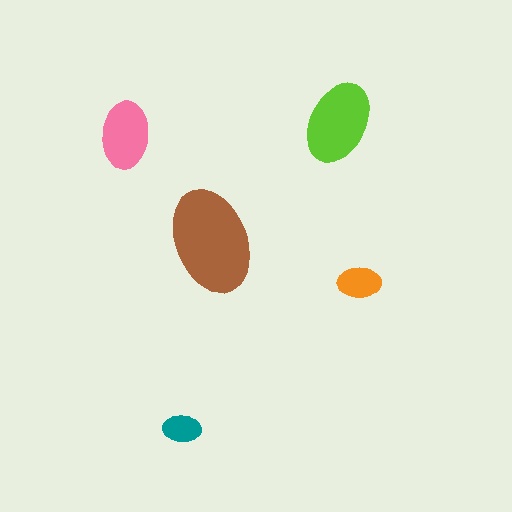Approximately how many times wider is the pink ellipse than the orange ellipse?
About 1.5 times wider.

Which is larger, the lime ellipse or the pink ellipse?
The lime one.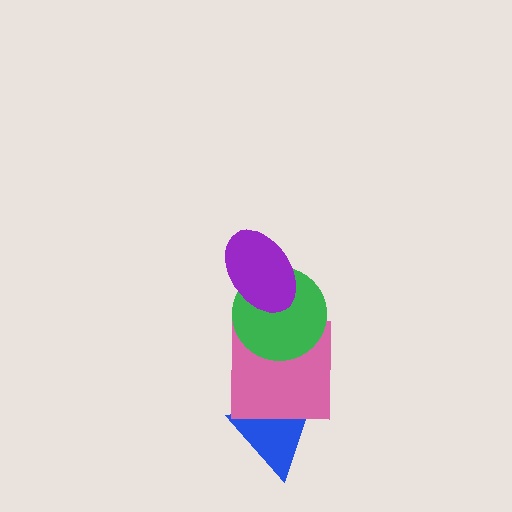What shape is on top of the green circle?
The purple ellipse is on top of the green circle.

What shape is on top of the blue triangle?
The pink square is on top of the blue triangle.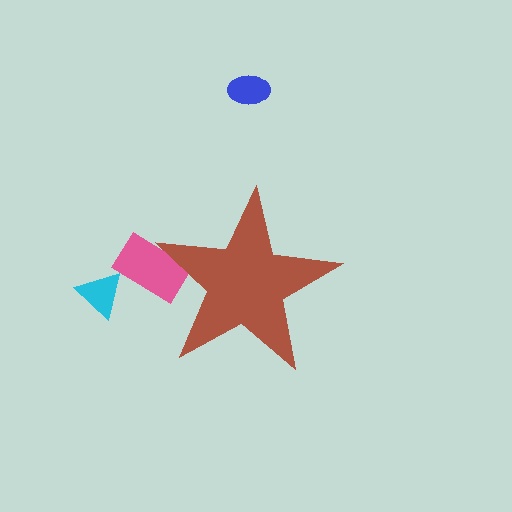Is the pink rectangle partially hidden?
Yes, the pink rectangle is partially hidden behind the brown star.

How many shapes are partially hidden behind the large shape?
1 shape is partially hidden.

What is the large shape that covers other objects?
A brown star.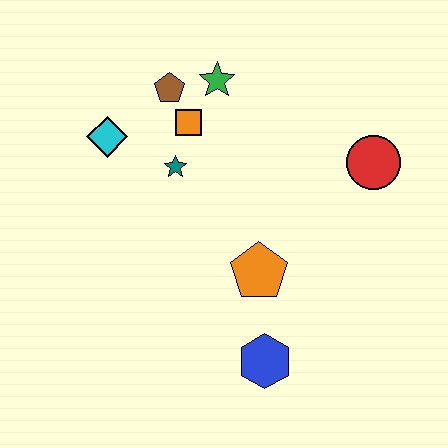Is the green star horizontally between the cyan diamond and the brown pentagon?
No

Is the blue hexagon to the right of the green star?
Yes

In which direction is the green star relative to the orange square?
The green star is above the orange square.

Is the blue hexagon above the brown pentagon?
No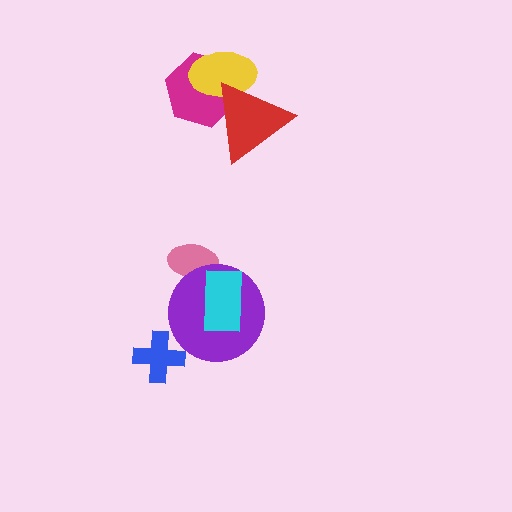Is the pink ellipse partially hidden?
Yes, it is partially covered by another shape.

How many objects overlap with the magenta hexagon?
2 objects overlap with the magenta hexagon.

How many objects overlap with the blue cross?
0 objects overlap with the blue cross.